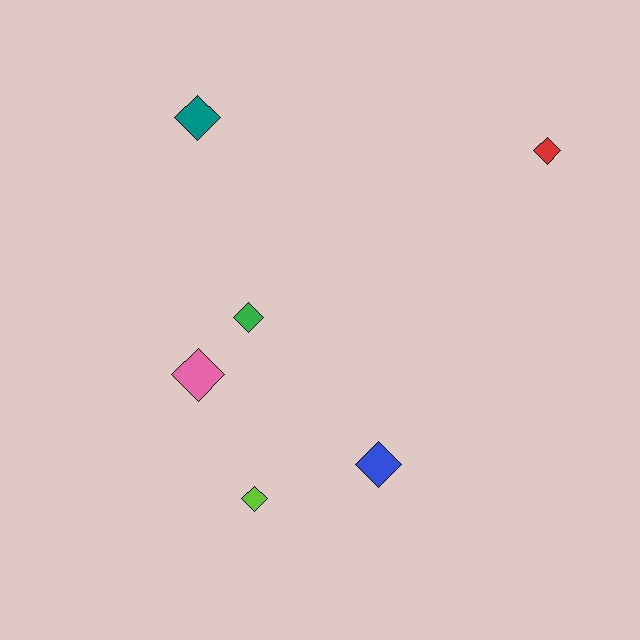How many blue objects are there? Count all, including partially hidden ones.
There is 1 blue object.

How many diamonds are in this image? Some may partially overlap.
There are 6 diamonds.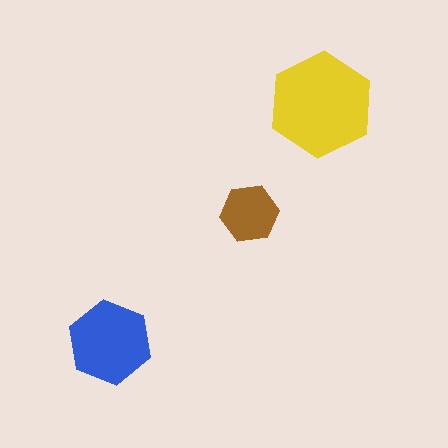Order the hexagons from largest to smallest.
the yellow one, the blue one, the brown one.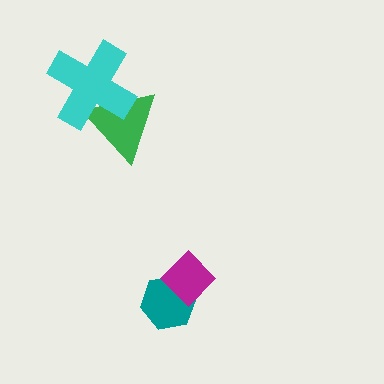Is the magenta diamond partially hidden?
No, no other shape covers it.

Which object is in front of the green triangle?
The cyan cross is in front of the green triangle.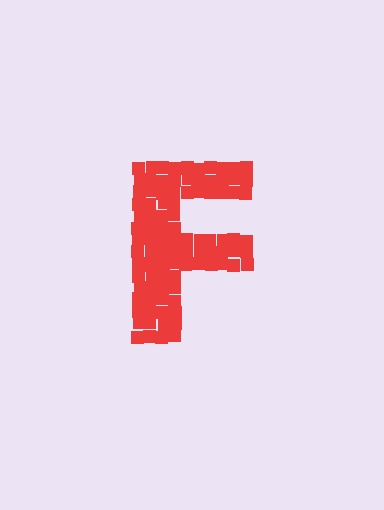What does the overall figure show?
The overall figure shows the letter F.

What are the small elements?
The small elements are squares.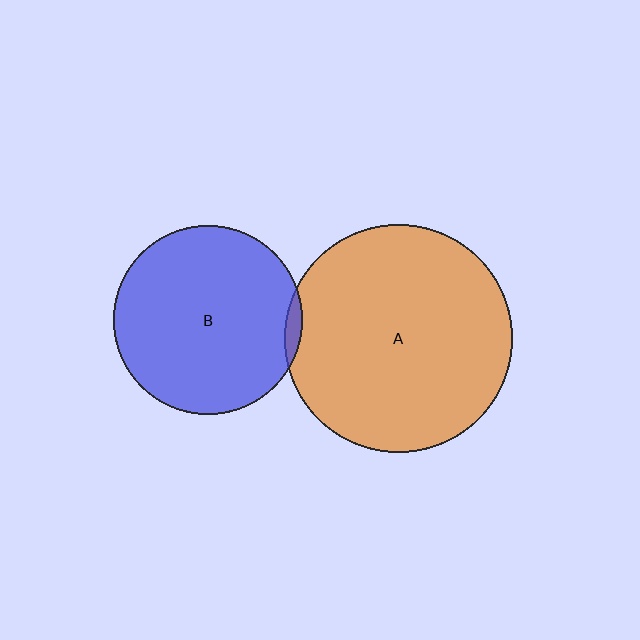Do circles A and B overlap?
Yes.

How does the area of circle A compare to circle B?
Approximately 1.5 times.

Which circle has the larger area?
Circle A (orange).